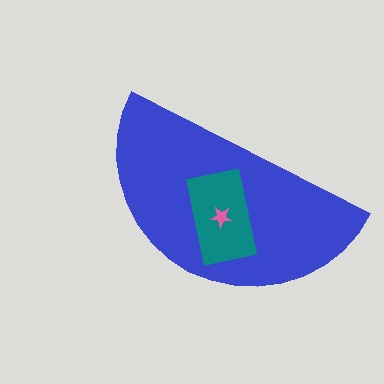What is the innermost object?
The pink star.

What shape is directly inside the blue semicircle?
The teal rectangle.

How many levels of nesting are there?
3.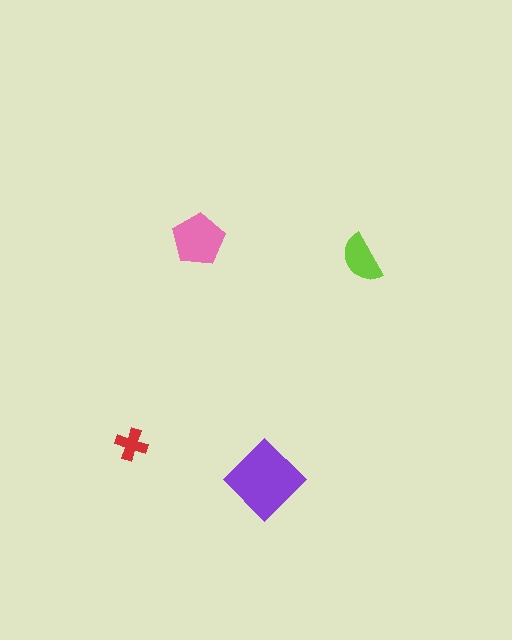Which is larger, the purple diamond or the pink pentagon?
The purple diamond.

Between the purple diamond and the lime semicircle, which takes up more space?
The purple diamond.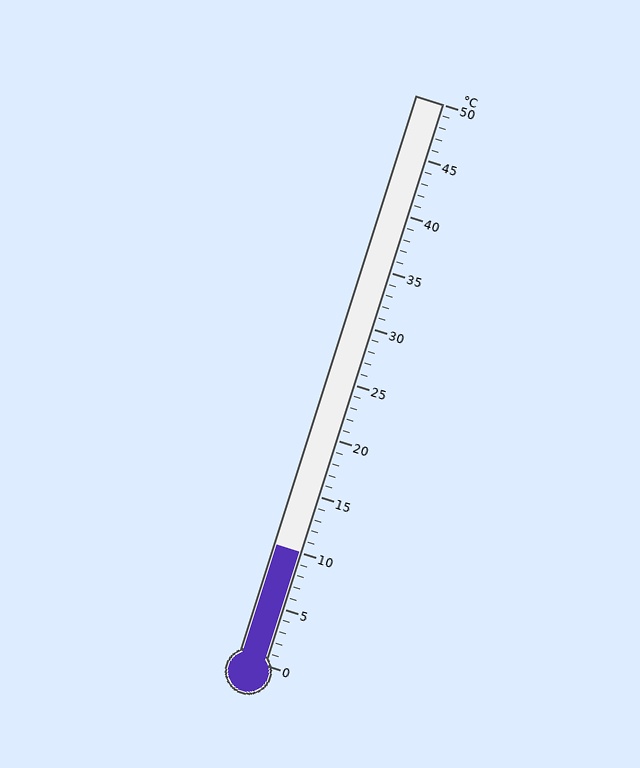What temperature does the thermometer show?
The thermometer shows approximately 10°C.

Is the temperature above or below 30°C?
The temperature is below 30°C.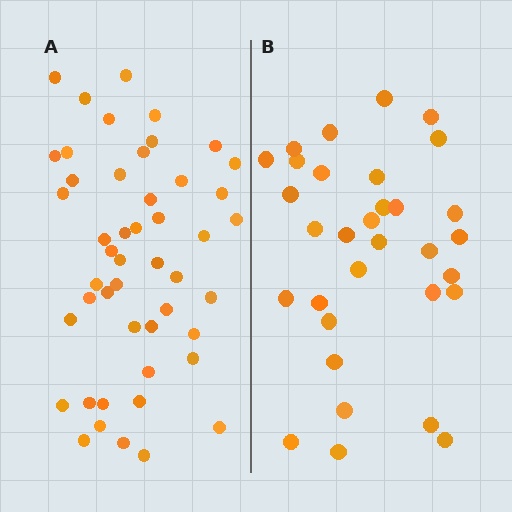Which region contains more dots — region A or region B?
Region A (the left region) has more dots.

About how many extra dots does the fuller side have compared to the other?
Region A has approximately 15 more dots than region B.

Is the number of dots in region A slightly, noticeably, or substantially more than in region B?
Region A has substantially more. The ratio is roughly 1.5 to 1.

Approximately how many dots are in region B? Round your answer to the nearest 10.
About 30 dots. (The exact count is 32, which rounds to 30.)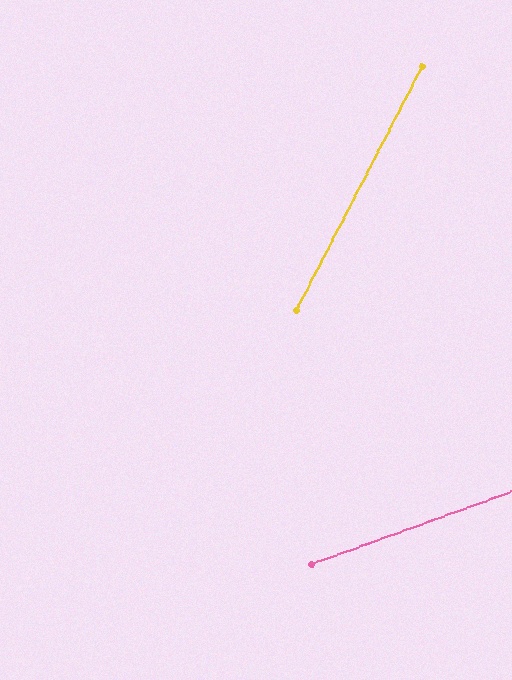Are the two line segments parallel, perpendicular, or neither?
Neither parallel nor perpendicular — they differ by about 43°.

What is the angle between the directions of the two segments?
Approximately 43 degrees.